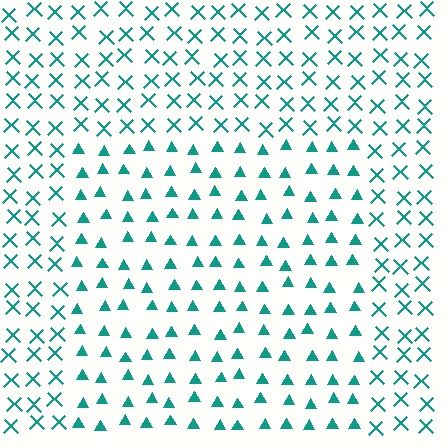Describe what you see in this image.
The image is filled with small teal elements arranged in a uniform grid. A rectangle-shaped region contains triangles, while the surrounding area contains X marks. The boundary is defined purely by the change in element shape.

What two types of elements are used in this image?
The image uses triangles inside the rectangle region and X marks outside it.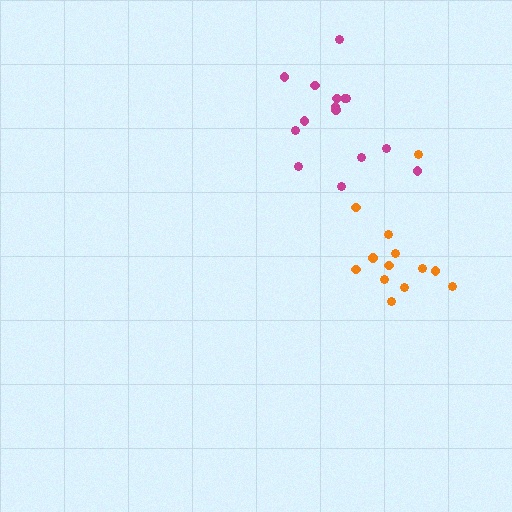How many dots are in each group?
Group 1: 13 dots, Group 2: 15 dots (28 total).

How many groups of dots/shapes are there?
There are 2 groups.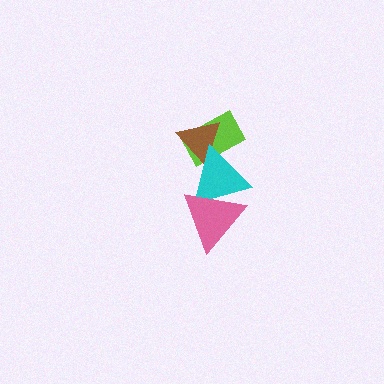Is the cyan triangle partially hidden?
Yes, it is partially covered by another shape.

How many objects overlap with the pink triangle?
1 object overlaps with the pink triangle.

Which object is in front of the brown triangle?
The cyan triangle is in front of the brown triangle.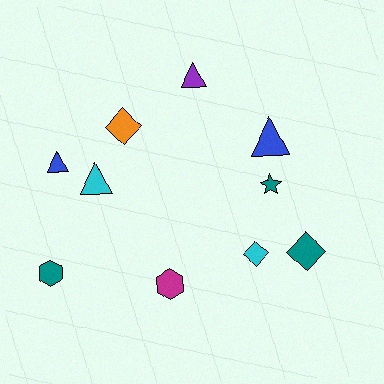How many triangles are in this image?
There are 4 triangles.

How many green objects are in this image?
There are no green objects.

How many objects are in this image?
There are 10 objects.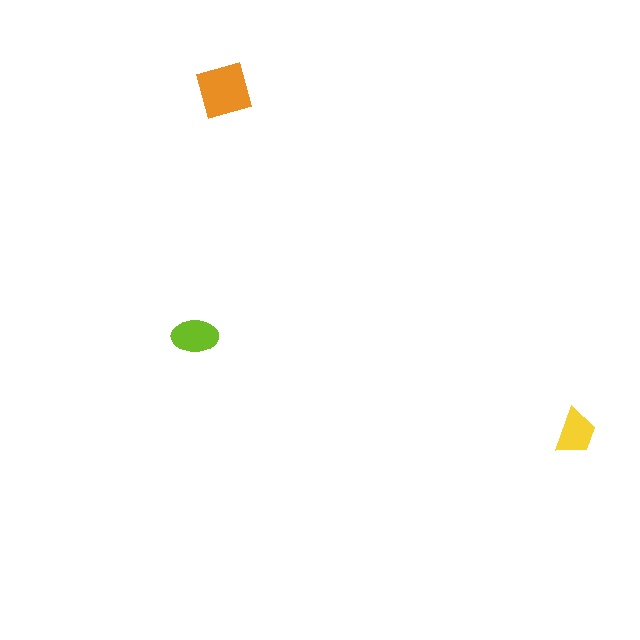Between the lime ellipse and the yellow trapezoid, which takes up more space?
The lime ellipse.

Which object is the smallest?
The yellow trapezoid.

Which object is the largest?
The orange diamond.